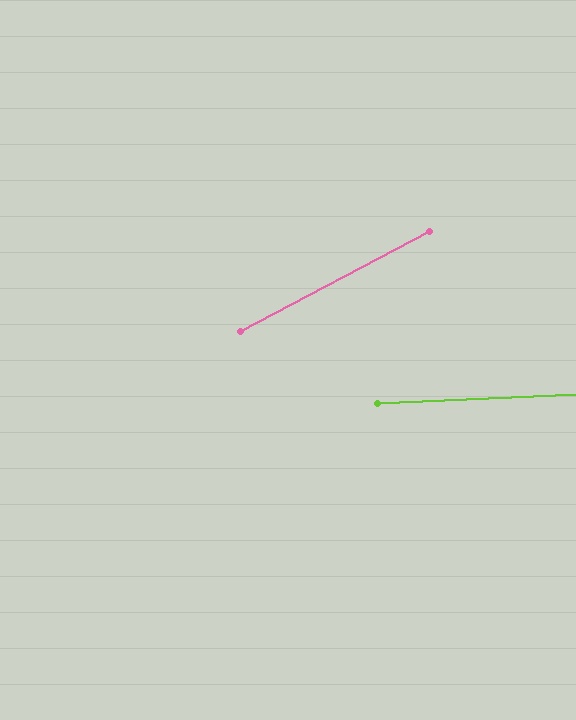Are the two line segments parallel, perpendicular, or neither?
Neither parallel nor perpendicular — they differ by about 25°.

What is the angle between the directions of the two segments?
Approximately 25 degrees.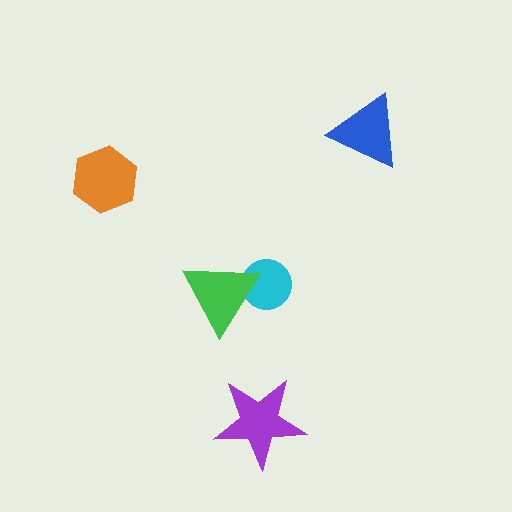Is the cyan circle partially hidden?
Yes, it is partially covered by another shape.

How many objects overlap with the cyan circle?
1 object overlaps with the cyan circle.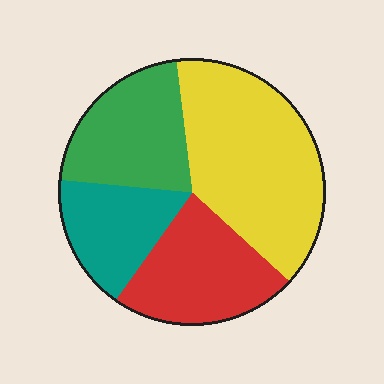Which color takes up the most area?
Yellow, at roughly 40%.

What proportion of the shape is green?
Green takes up about one fifth (1/5) of the shape.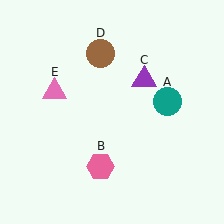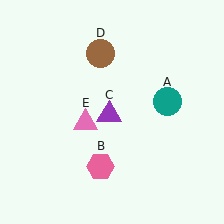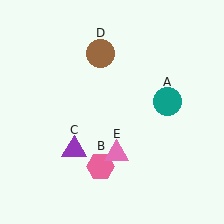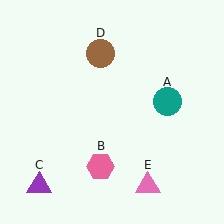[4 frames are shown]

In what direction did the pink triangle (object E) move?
The pink triangle (object E) moved down and to the right.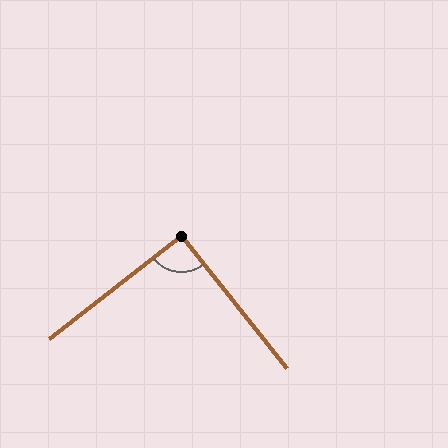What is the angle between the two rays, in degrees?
Approximately 90 degrees.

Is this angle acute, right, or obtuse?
It is approximately a right angle.